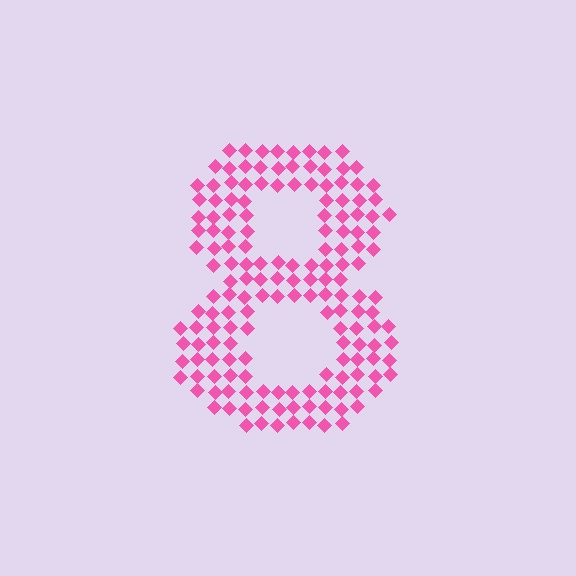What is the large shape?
The large shape is the digit 8.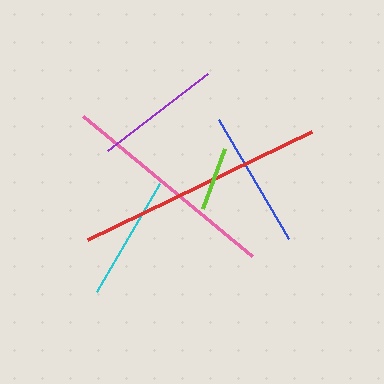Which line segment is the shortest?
The lime line is the shortest at approximately 64 pixels.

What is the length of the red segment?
The red segment is approximately 249 pixels long.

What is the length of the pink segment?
The pink segment is approximately 220 pixels long.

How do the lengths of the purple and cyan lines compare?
The purple and cyan lines are approximately the same length.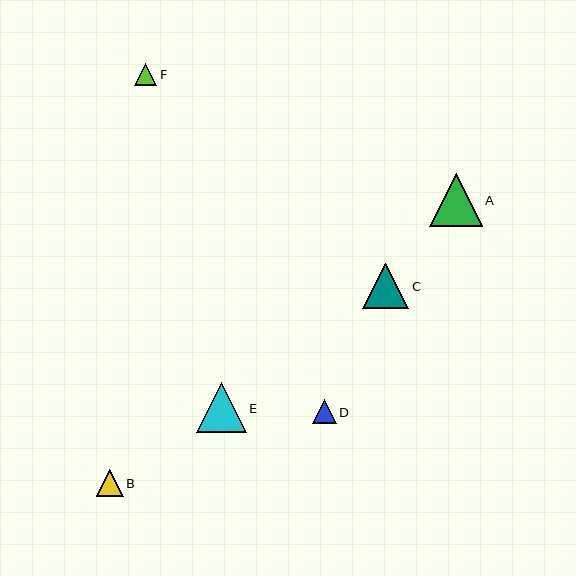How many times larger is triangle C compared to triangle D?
Triangle C is approximately 1.9 times the size of triangle D.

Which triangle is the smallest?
Triangle F is the smallest with a size of approximately 22 pixels.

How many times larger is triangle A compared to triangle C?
Triangle A is approximately 1.2 times the size of triangle C.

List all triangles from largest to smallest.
From largest to smallest: A, E, C, B, D, F.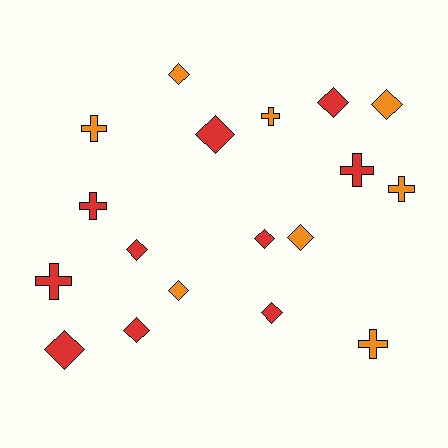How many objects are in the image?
There are 18 objects.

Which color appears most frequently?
Red, with 10 objects.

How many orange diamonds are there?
There are 4 orange diamonds.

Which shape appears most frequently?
Diamond, with 11 objects.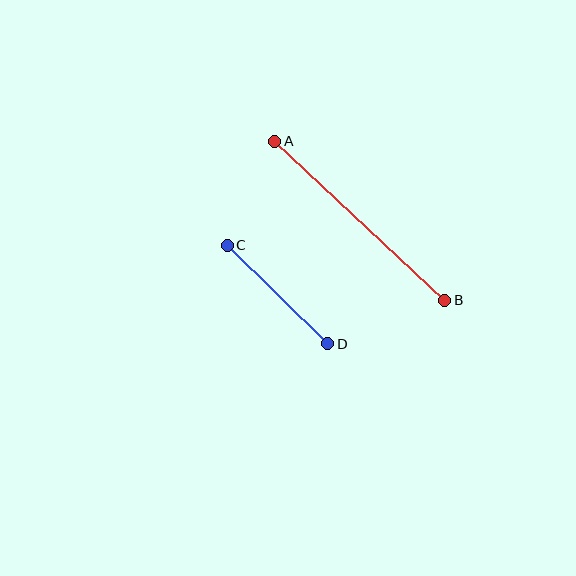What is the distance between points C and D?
The distance is approximately 141 pixels.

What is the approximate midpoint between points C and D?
The midpoint is at approximately (277, 295) pixels.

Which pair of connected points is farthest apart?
Points A and B are farthest apart.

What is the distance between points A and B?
The distance is approximately 233 pixels.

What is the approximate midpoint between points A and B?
The midpoint is at approximately (360, 221) pixels.